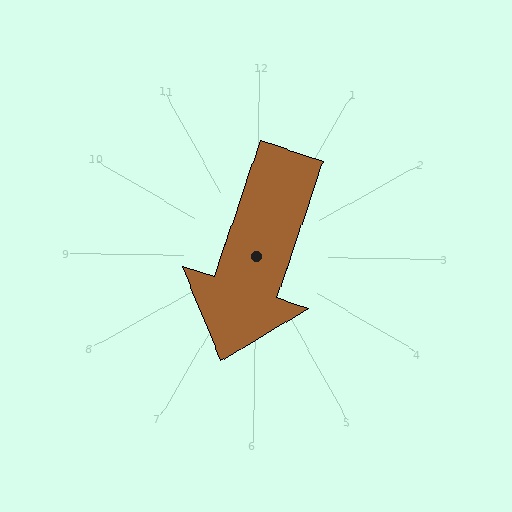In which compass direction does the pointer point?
South.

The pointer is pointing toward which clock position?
Roughly 7 o'clock.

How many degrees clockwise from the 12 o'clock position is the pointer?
Approximately 198 degrees.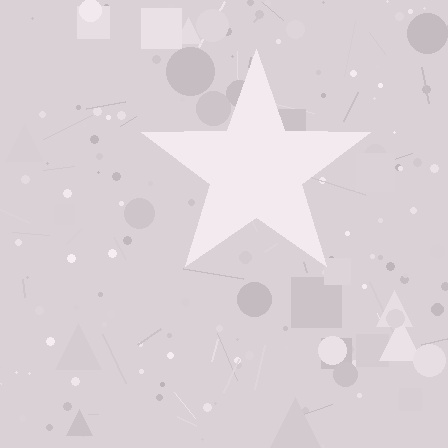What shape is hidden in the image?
A star is hidden in the image.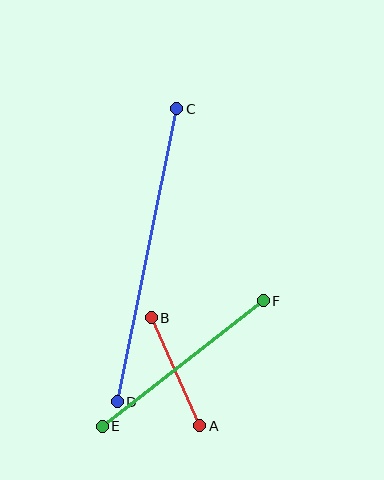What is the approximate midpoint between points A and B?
The midpoint is at approximately (176, 372) pixels.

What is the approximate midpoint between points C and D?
The midpoint is at approximately (147, 255) pixels.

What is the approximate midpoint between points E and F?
The midpoint is at approximately (183, 364) pixels.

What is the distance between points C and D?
The distance is approximately 299 pixels.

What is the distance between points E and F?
The distance is approximately 204 pixels.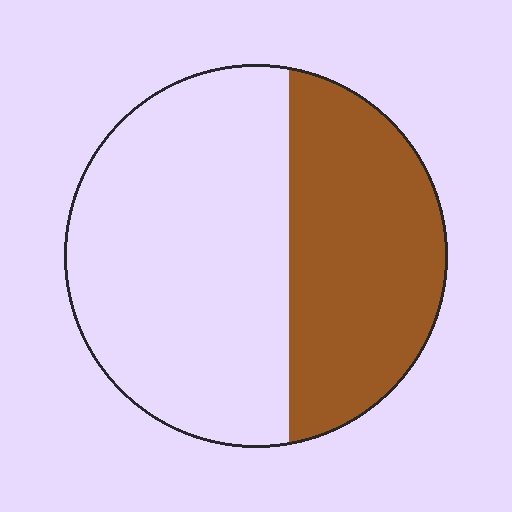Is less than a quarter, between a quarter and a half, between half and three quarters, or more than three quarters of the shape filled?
Between a quarter and a half.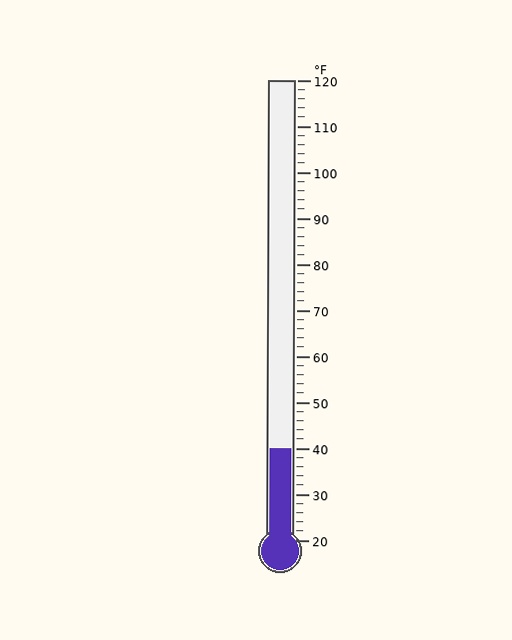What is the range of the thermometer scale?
The thermometer scale ranges from 20°F to 120°F.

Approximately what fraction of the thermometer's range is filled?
The thermometer is filled to approximately 20% of its range.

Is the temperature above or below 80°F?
The temperature is below 80°F.